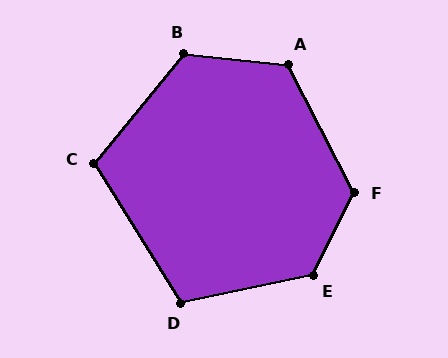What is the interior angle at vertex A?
Approximately 123 degrees (obtuse).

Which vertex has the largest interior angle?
E, at approximately 128 degrees.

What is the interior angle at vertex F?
Approximately 126 degrees (obtuse).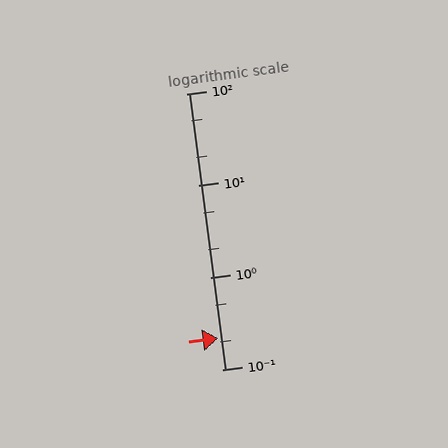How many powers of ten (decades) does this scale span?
The scale spans 3 decades, from 0.1 to 100.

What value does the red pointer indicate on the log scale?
The pointer indicates approximately 0.22.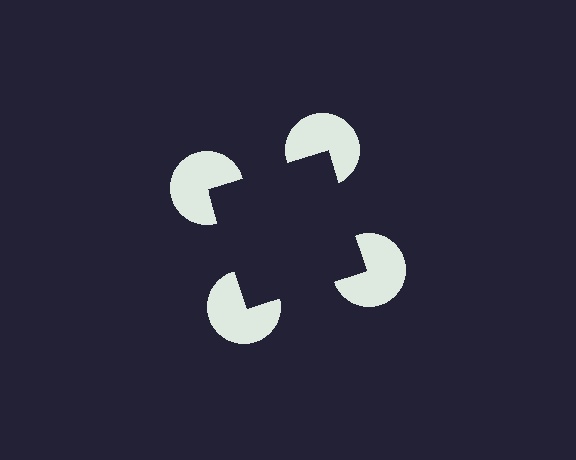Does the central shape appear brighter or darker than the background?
It typically appears slightly darker than the background, even though no actual brightness change is drawn.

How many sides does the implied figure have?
4 sides.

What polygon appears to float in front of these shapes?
An illusory square — its edges are inferred from the aligned wedge cuts in the pac-man discs, not physically drawn.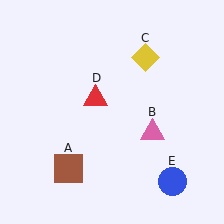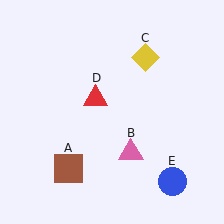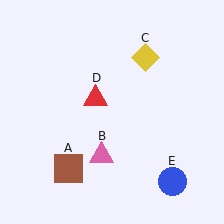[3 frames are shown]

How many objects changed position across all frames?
1 object changed position: pink triangle (object B).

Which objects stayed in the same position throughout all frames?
Brown square (object A) and yellow diamond (object C) and red triangle (object D) and blue circle (object E) remained stationary.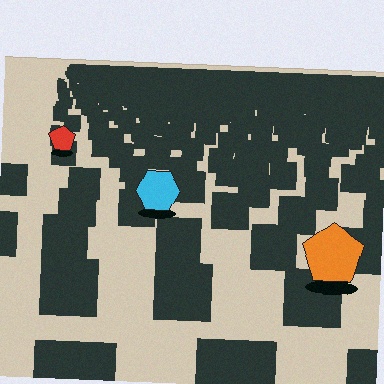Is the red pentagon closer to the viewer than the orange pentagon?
No. The orange pentagon is closer — you can tell from the texture gradient: the ground texture is coarser near it.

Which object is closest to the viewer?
The orange pentagon is closest. The texture marks near it are larger and more spread out.